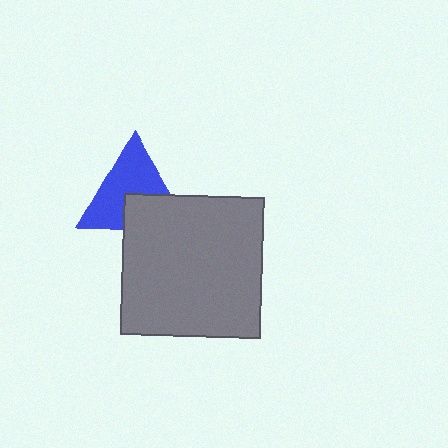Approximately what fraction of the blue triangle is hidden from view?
Roughly 37% of the blue triangle is hidden behind the gray square.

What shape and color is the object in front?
The object in front is a gray square.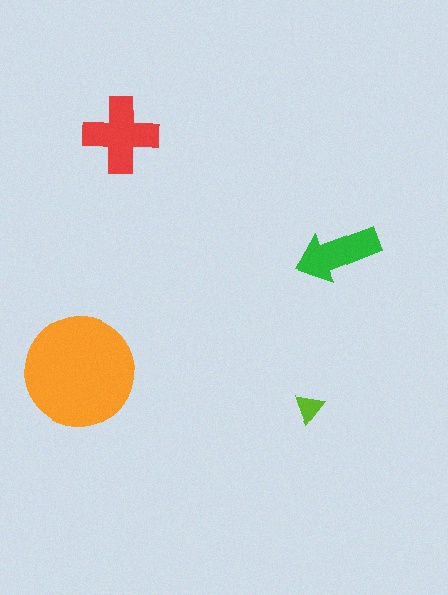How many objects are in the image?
There are 4 objects in the image.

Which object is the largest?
The orange circle.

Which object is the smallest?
The lime triangle.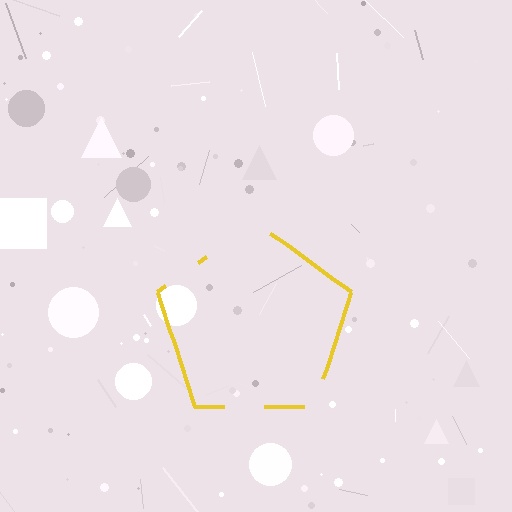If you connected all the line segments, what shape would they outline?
They would outline a pentagon.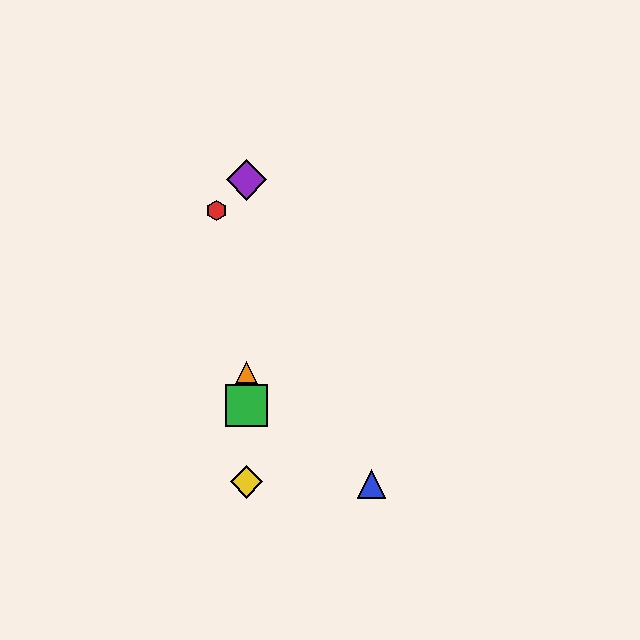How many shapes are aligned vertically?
4 shapes (the green square, the yellow diamond, the purple diamond, the orange triangle) are aligned vertically.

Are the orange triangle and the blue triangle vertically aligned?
No, the orange triangle is at x≈247 and the blue triangle is at x≈371.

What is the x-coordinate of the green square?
The green square is at x≈247.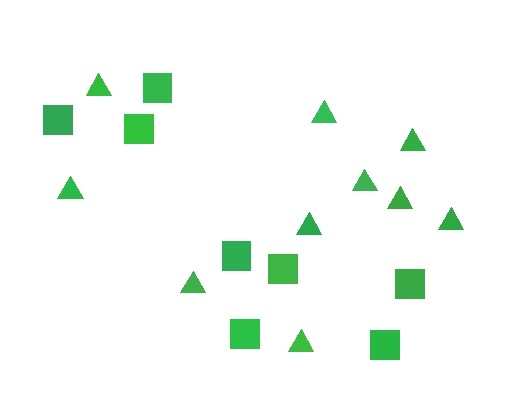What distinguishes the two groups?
There are 2 groups: one group of triangles (10) and one group of squares (8).